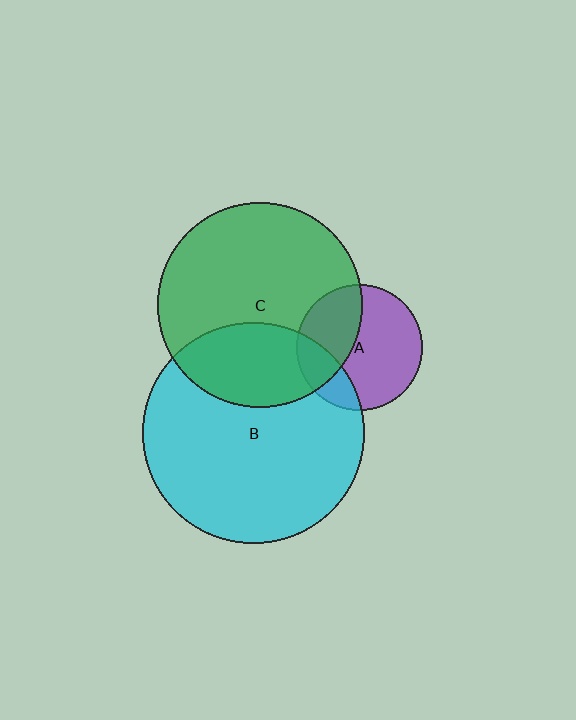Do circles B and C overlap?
Yes.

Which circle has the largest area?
Circle B (cyan).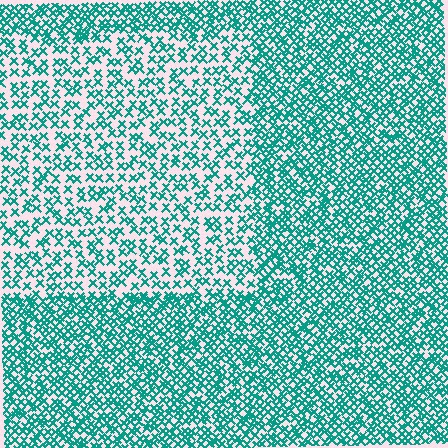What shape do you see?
I see a rectangle.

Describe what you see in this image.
The image contains small teal elements arranged at two different densities. A rectangle-shaped region is visible where the elements are less densely packed than the surrounding area.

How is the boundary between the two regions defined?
The boundary is defined by a change in element density (approximately 1.9x ratio). All elements are the same color, size, and shape.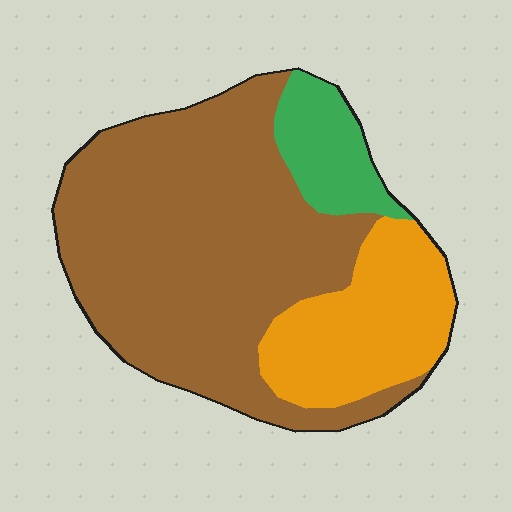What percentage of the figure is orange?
Orange covers about 25% of the figure.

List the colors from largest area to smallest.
From largest to smallest: brown, orange, green.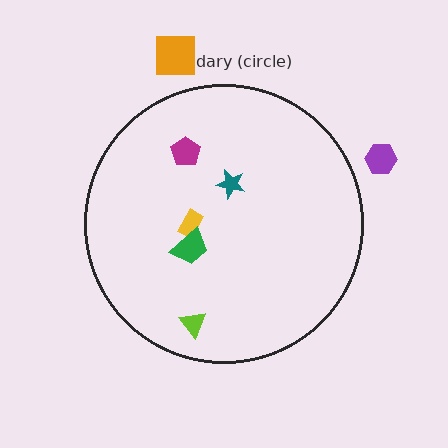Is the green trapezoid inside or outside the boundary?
Inside.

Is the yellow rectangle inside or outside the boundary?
Inside.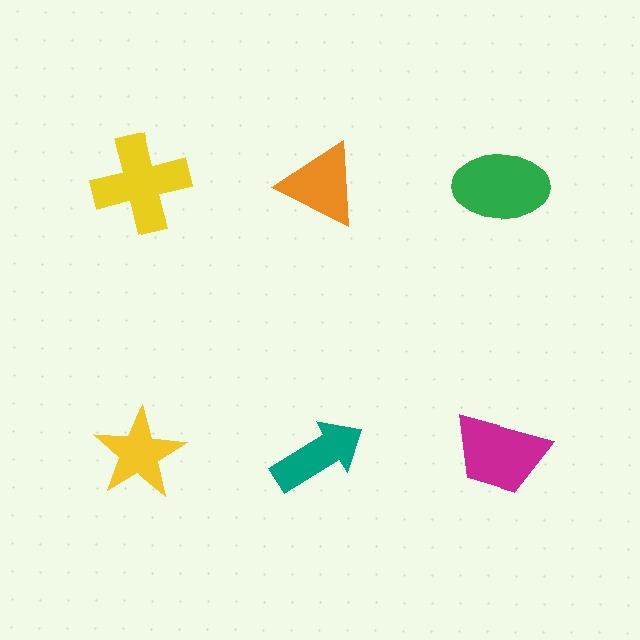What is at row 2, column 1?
A yellow star.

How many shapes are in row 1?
3 shapes.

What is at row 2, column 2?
A teal arrow.